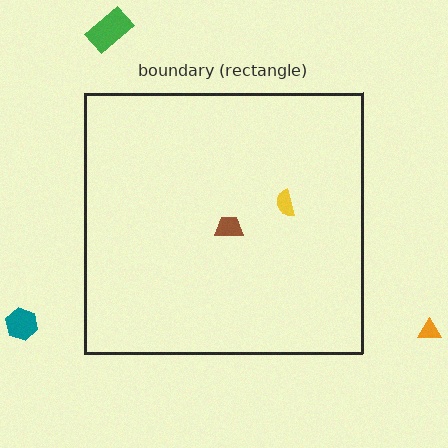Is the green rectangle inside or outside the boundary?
Outside.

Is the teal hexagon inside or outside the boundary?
Outside.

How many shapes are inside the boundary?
2 inside, 3 outside.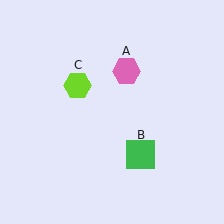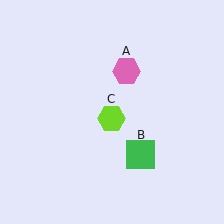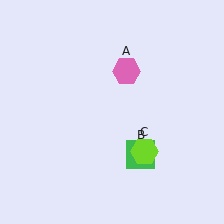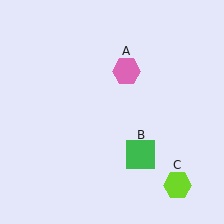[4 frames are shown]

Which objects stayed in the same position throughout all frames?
Pink hexagon (object A) and green square (object B) remained stationary.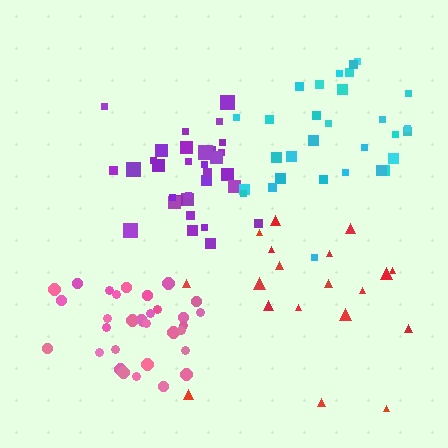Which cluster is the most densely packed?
Pink.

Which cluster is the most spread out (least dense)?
Red.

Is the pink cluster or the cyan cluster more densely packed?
Pink.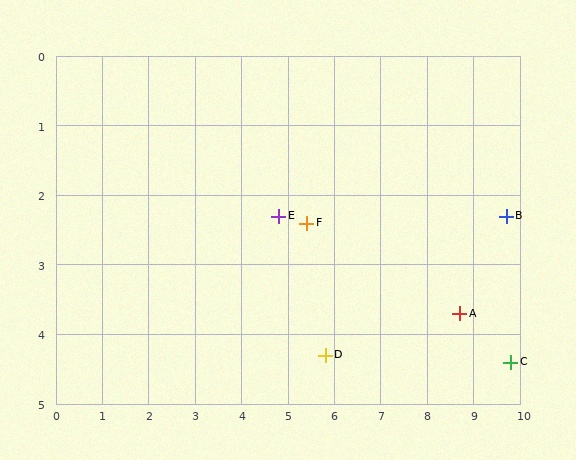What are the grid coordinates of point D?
Point D is at approximately (5.8, 4.3).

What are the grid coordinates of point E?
Point E is at approximately (4.8, 2.3).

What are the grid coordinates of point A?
Point A is at approximately (8.7, 3.7).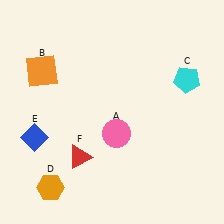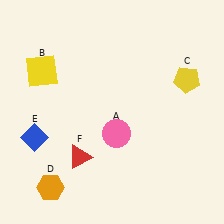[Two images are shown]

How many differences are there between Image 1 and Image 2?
There are 2 differences between the two images.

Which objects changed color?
B changed from orange to yellow. C changed from cyan to yellow.